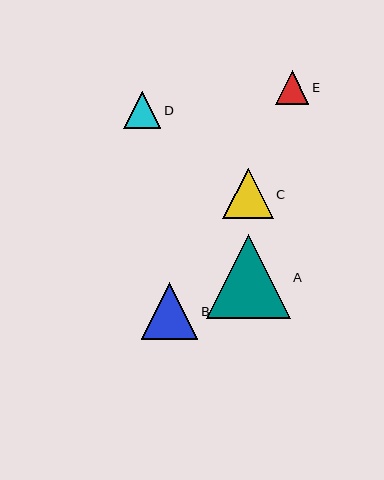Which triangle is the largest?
Triangle A is the largest with a size of approximately 84 pixels.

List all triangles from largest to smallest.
From largest to smallest: A, B, C, D, E.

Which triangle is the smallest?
Triangle E is the smallest with a size of approximately 34 pixels.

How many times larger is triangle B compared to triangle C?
Triangle B is approximately 1.1 times the size of triangle C.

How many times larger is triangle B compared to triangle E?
Triangle B is approximately 1.7 times the size of triangle E.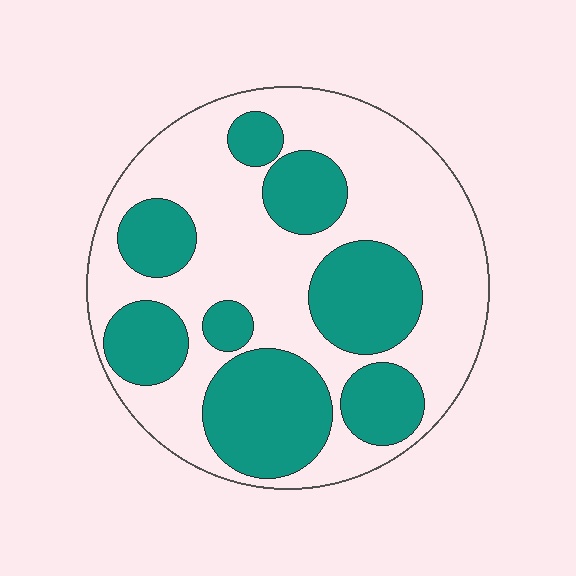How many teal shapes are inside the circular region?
8.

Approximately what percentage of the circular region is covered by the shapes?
Approximately 40%.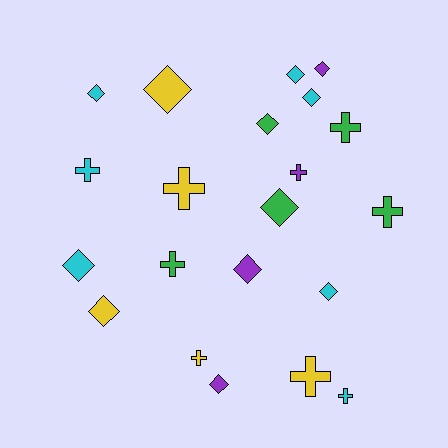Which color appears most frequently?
Cyan, with 7 objects.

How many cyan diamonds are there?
There are 5 cyan diamonds.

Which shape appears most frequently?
Diamond, with 12 objects.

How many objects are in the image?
There are 21 objects.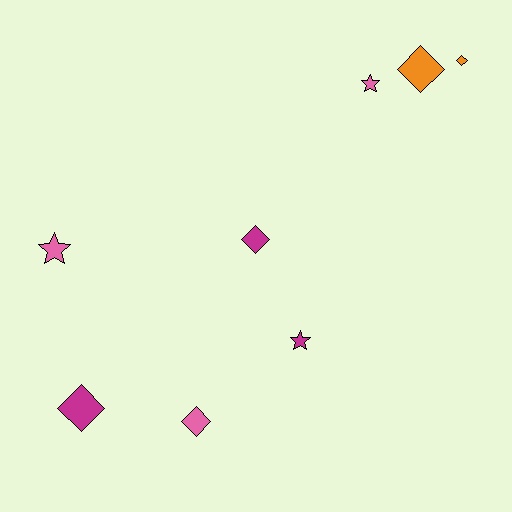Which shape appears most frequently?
Diamond, with 5 objects.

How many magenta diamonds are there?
There are 2 magenta diamonds.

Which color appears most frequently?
Magenta, with 3 objects.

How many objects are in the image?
There are 8 objects.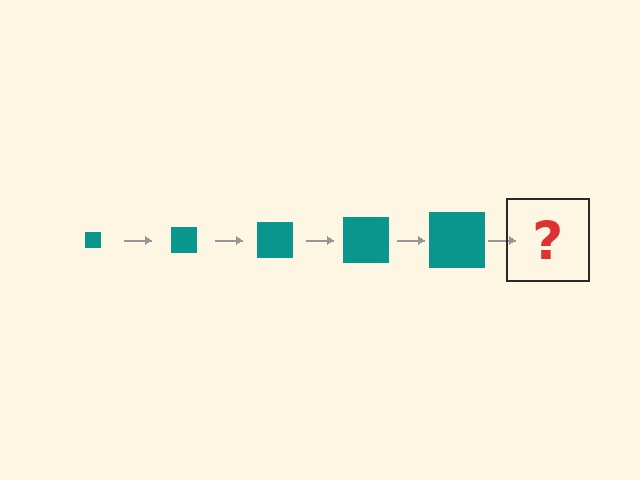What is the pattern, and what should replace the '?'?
The pattern is that the square gets progressively larger each step. The '?' should be a teal square, larger than the previous one.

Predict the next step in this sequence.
The next step is a teal square, larger than the previous one.